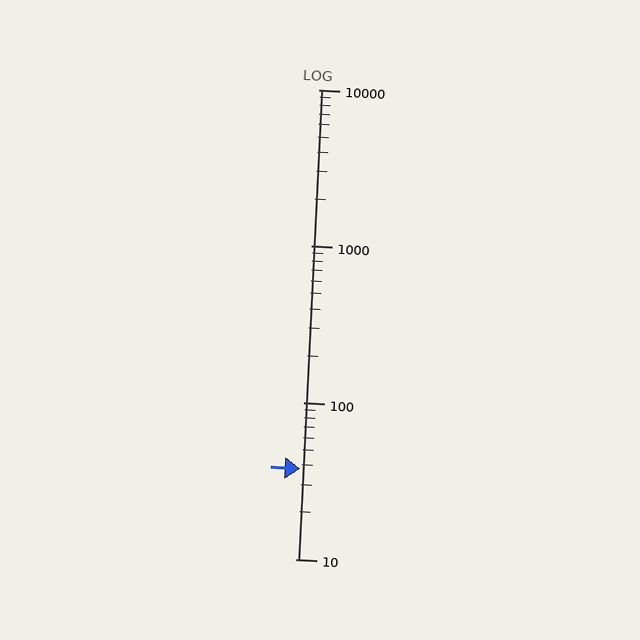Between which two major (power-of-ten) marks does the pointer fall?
The pointer is between 10 and 100.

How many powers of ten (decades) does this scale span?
The scale spans 3 decades, from 10 to 10000.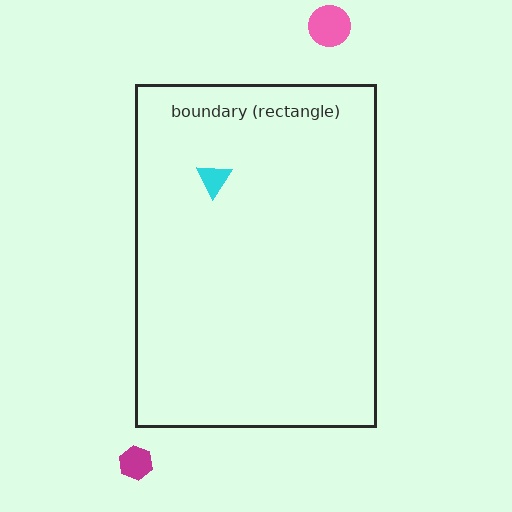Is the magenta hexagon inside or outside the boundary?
Outside.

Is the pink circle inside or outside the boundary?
Outside.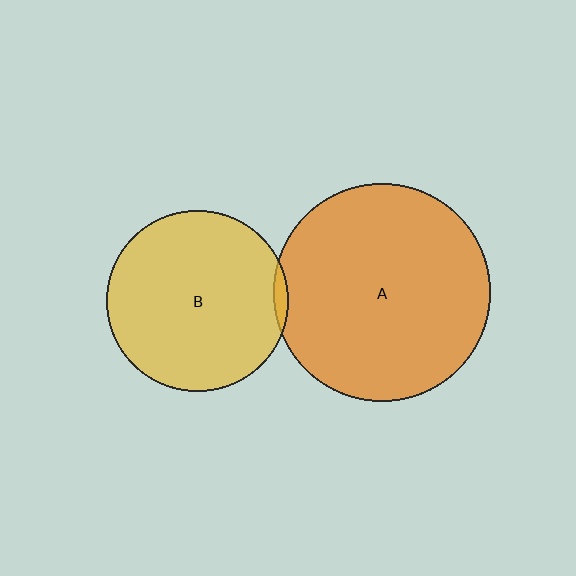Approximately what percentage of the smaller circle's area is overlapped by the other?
Approximately 5%.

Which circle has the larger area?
Circle A (orange).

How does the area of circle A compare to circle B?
Approximately 1.4 times.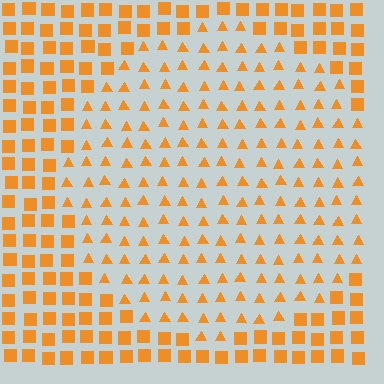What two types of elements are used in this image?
The image uses triangles inside the circle region and squares outside it.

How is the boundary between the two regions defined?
The boundary is defined by a change in element shape: triangles inside vs. squares outside. All elements share the same color and spacing.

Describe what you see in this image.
The image is filled with small orange elements arranged in a uniform grid. A circle-shaped region contains triangles, while the surrounding area contains squares. The boundary is defined purely by the change in element shape.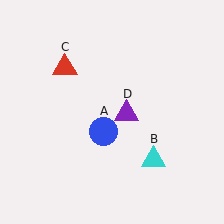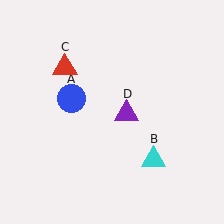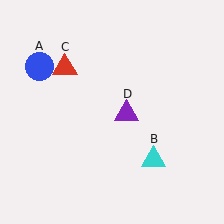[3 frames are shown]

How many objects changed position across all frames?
1 object changed position: blue circle (object A).